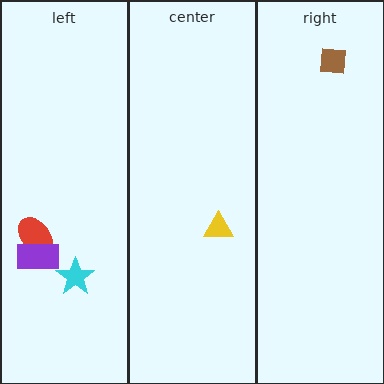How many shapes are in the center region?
1.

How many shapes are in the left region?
3.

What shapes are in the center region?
The yellow triangle.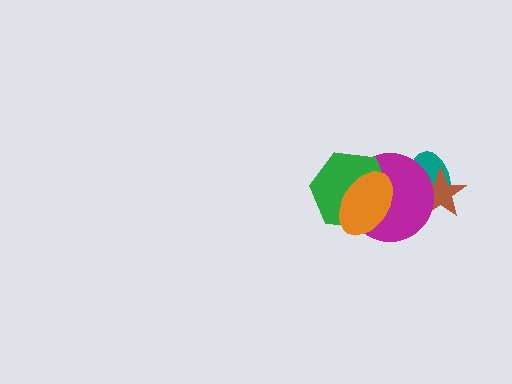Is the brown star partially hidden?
Yes, it is partially covered by another shape.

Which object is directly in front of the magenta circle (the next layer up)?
The green hexagon is directly in front of the magenta circle.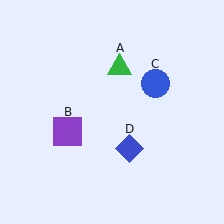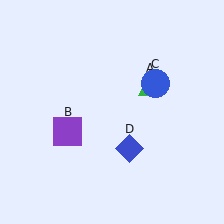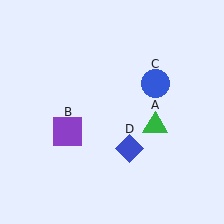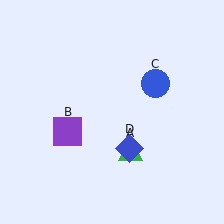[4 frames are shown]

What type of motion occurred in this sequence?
The green triangle (object A) rotated clockwise around the center of the scene.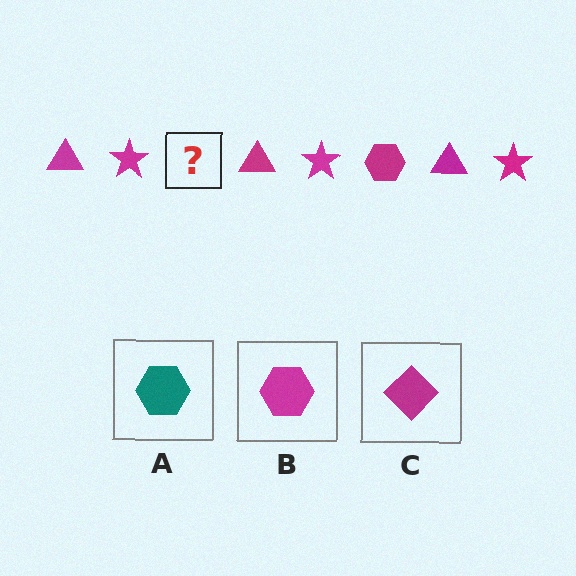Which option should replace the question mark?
Option B.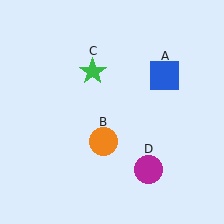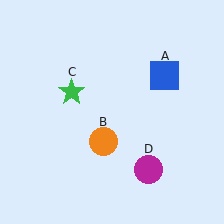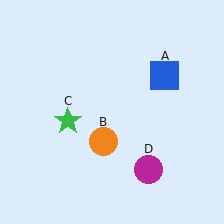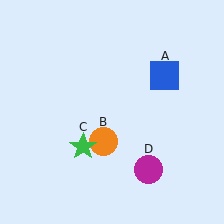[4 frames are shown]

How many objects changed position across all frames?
1 object changed position: green star (object C).